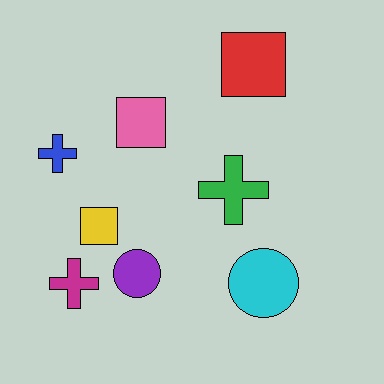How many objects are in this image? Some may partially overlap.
There are 8 objects.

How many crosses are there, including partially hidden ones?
There are 3 crosses.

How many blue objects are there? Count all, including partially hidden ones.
There is 1 blue object.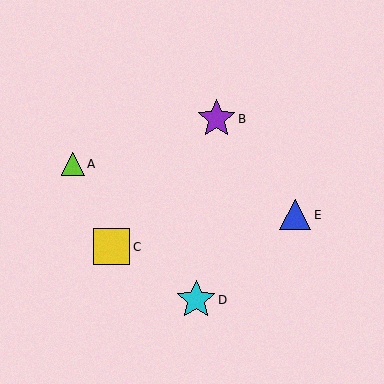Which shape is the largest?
The cyan star (labeled D) is the largest.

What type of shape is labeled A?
Shape A is a lime triangle.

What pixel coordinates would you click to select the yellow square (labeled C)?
Click at (112, 247) to select the yellow square C.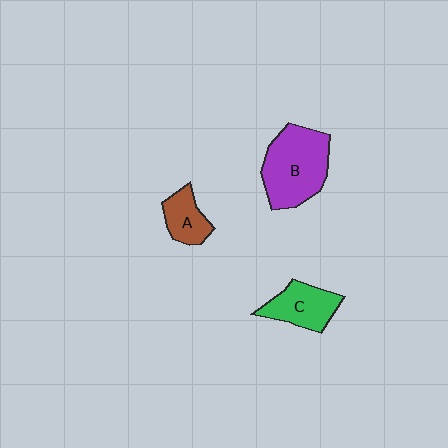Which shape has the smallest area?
Shape A (brown).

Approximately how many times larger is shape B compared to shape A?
Approximately 2.3 times.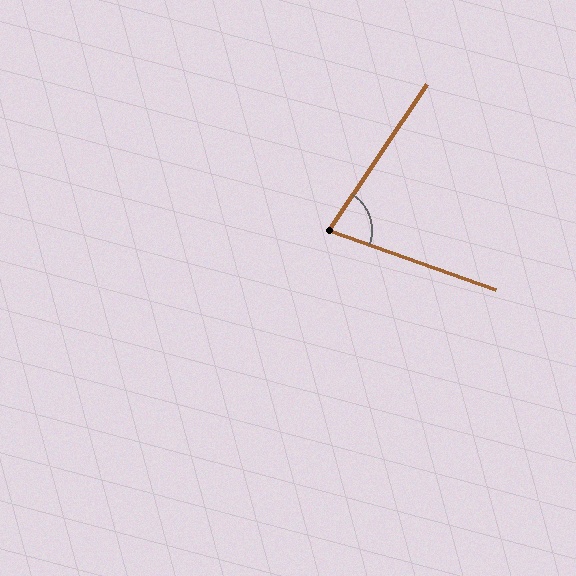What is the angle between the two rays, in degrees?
Approximately 76 degrees.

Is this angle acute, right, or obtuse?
It is acute.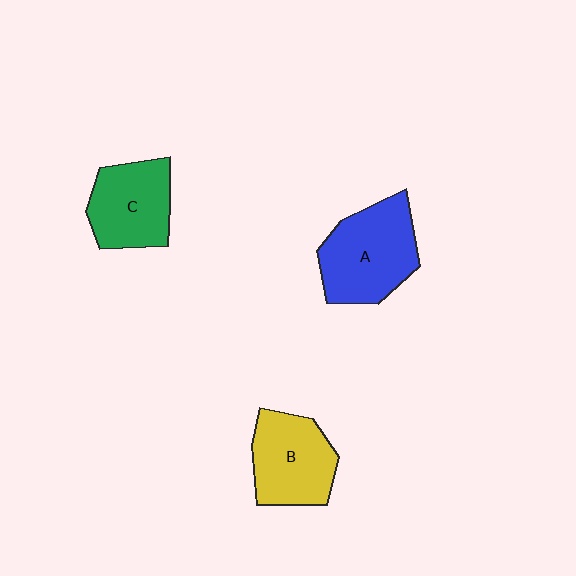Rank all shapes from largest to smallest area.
From largest to smallest: A (blue), B (yellow), C (green).